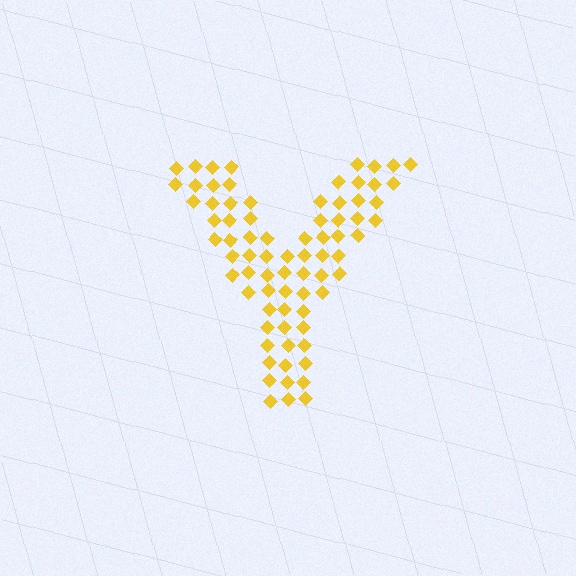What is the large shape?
The large shape is the letter Y.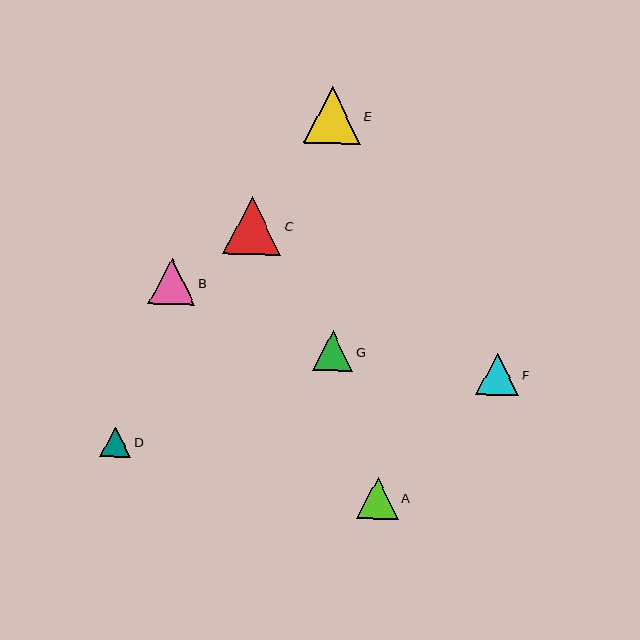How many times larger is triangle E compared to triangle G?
Triangle E is approximately 1.4 times the size of triangle G.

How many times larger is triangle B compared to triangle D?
Triangle B is approximately 1.5 times the size of triangle D.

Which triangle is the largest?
Triangle C is the largest with a size of approximately 58 pixels.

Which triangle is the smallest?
Triangle D is the smallest with a size of approximately 31 pixels.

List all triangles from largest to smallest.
From largest to smallest: C, E, B, F, A, G, D.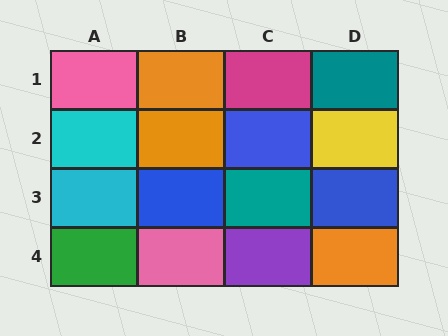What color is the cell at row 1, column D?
Teal.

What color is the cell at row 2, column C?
Blue.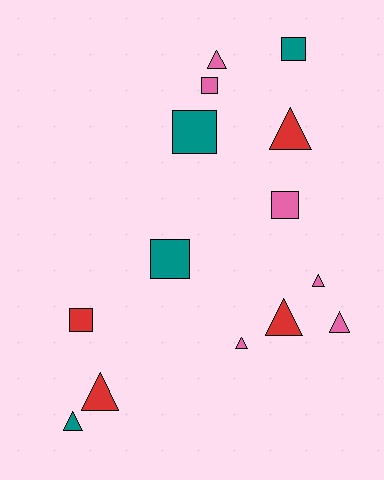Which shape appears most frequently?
Triangle, with 8 objects.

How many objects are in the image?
There are 14 objects.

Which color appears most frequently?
Pink, with 6 objects.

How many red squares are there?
There is 1 red square.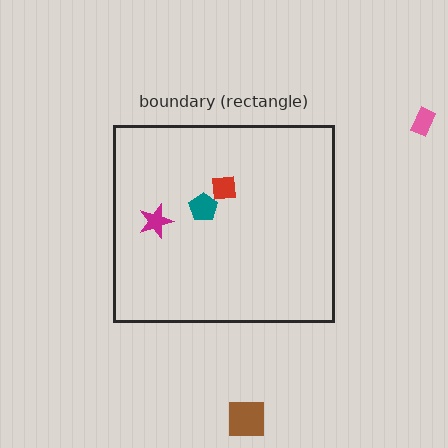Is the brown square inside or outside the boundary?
Outside.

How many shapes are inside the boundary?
3 inside, 2 outside.